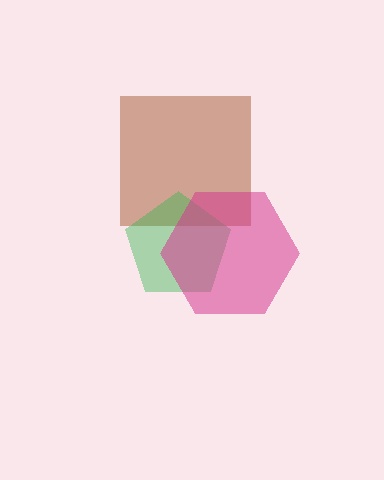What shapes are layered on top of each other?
The layered shapes are: a brown square, a green pentagon, a magenta hexagon.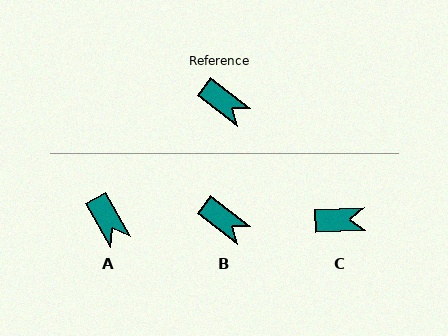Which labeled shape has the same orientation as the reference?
B.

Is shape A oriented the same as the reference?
No, it is off by about 24 degrees.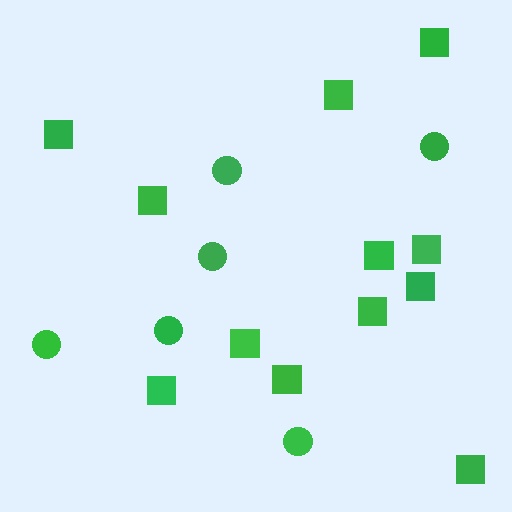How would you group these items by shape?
There are 2 groups: one group of circles (6) and one group of squares (12).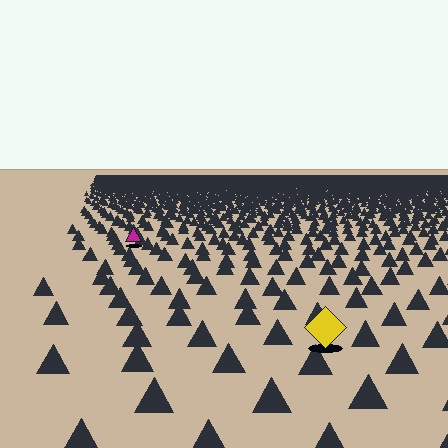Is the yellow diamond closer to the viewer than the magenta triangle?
Yes. The yellow diamond is closer — you can tell from the texture gradient: the ground texture is coarser near it.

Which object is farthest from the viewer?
The magenta triangle is farthest from the viewer. It appears smaller and the ground texture around it is denser.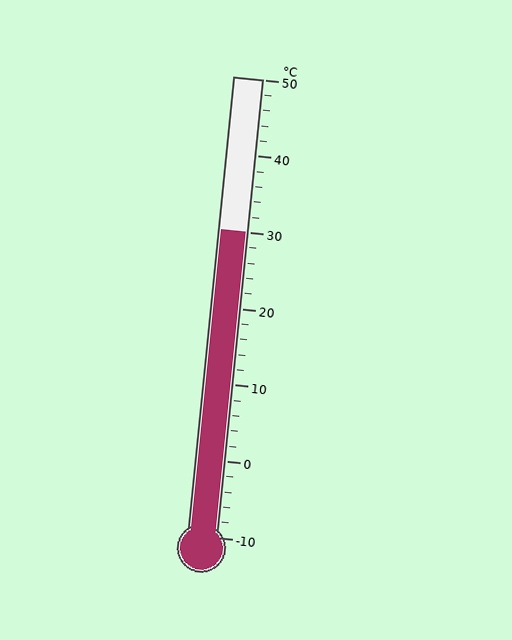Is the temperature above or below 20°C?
The temperature is above 20°C.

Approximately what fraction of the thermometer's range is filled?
The thermometer is filled to approximately 65% of its range.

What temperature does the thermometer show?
The thermometer shows approximately 30°C.